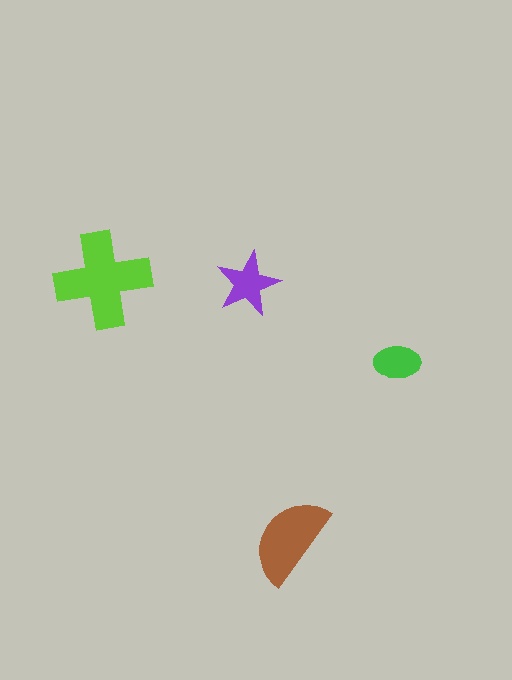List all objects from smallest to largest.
The green ellipse, the purple star, the brown semicircle, the lime cross.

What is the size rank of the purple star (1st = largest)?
3rd.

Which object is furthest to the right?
The green ellipse is rightmost.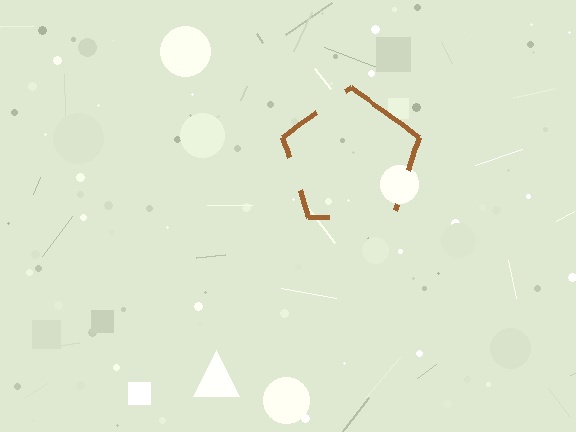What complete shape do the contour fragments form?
The contour fragments form a pentagon.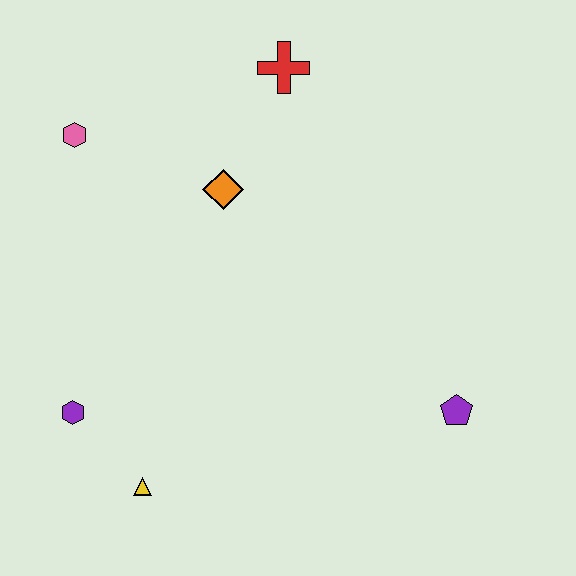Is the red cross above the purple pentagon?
Yes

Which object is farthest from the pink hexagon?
The purple pentagon is farthest from the pink hexagon.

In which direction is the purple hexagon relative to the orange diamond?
The purple hexagon is below the orange diamond.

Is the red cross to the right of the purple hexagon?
Yes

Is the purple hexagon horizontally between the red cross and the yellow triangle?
No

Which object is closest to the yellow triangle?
The purple hexagon is closest to the yellow triangle.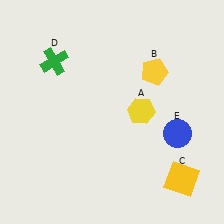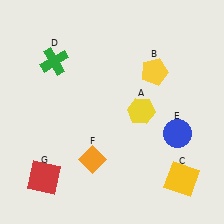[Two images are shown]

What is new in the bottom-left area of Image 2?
An orange diamond (F) was added in the bottom-left area of Image 2.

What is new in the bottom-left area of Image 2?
A red square (G) was added in the bottom-left area of Image 2.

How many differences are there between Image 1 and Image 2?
There are 2 differences between the two images.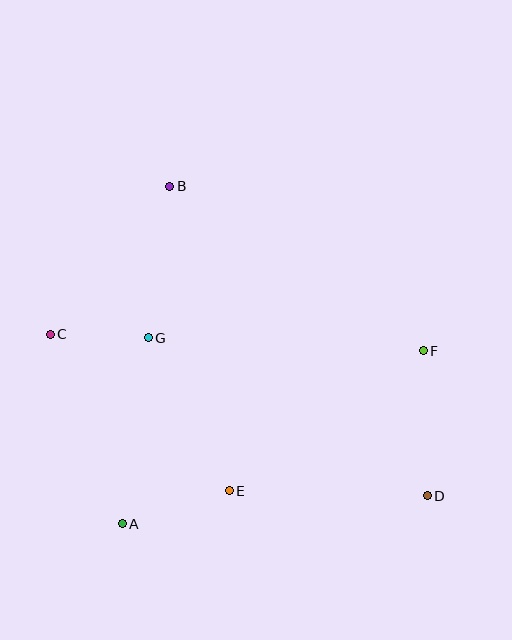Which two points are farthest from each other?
Points C and D are farthest from each other.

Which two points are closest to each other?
Points C and G are closest to each other.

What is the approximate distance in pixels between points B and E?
The distance between B and E is approximately 310 pixels.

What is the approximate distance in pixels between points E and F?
The distance between E and F is approximately 239 pixels.